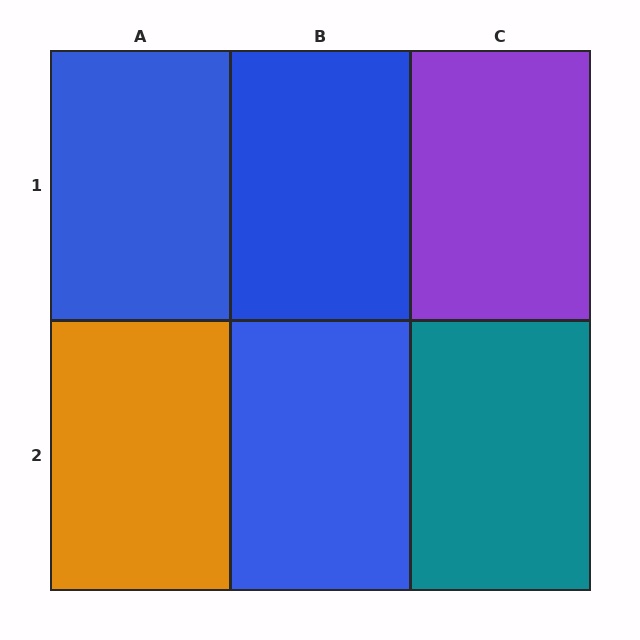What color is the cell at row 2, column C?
Teal.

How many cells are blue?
3 cells are blue.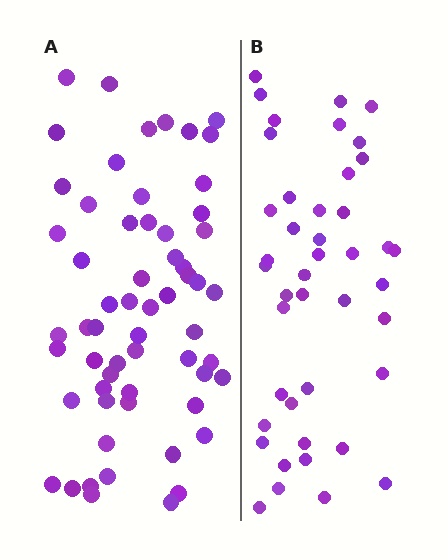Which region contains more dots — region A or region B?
Region A (the left region) has more dots.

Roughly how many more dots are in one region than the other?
Region A has approximately 15 more dots than region B.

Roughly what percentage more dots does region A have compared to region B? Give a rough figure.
About 40% more.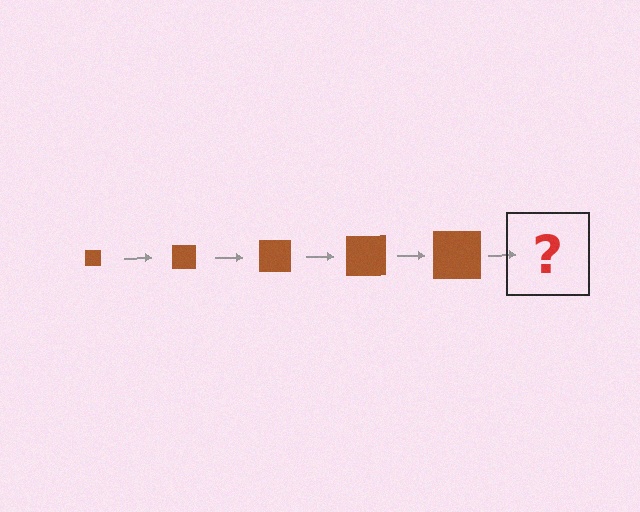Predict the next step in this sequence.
The next step is a brown square, larger than the previous one.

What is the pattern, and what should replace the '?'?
The pattern is that the square gets progressively larger each step. The '?' should be a brown square, larger than the previous one.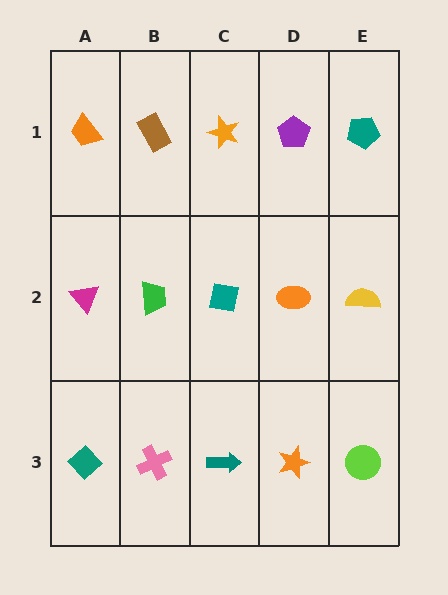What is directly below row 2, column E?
A lime circle.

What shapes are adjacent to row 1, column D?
An orange ellipse (row 2, column D), an orange star (row 1, column C), a teal pentagon (row 1, column E).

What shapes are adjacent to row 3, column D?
An orange ellipse (row 2, column D), a teal arrow (row 3, column C), a lime circle (row 3, column E).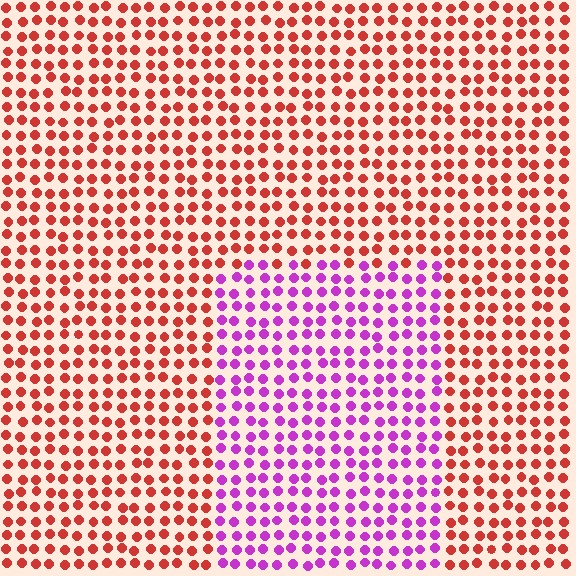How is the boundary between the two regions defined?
The boundary is defined purely by a slight shift in hue (about 64 degrees). Spacing, size, and orientation are identical on both sides.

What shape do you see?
I see a rectangle.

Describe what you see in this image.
The image is filled with small red elements in a uniform arrangement. A rectangle-shaped region is visible where the elements are tinted to a slightly different hue, forming a subtle color boundary.